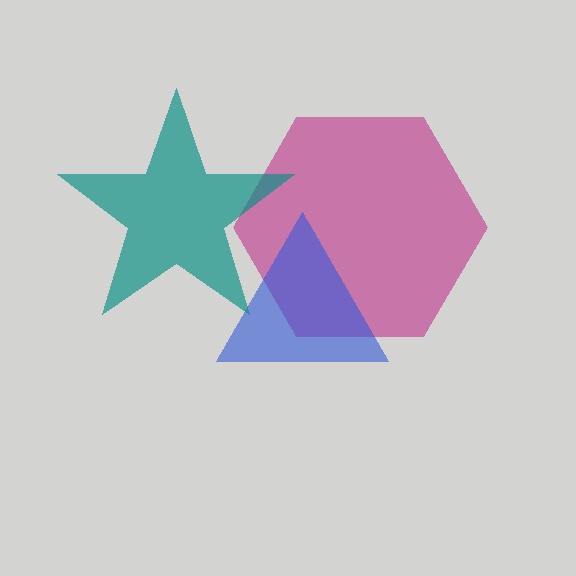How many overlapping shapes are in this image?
There are 3 overlapping shapes in the image.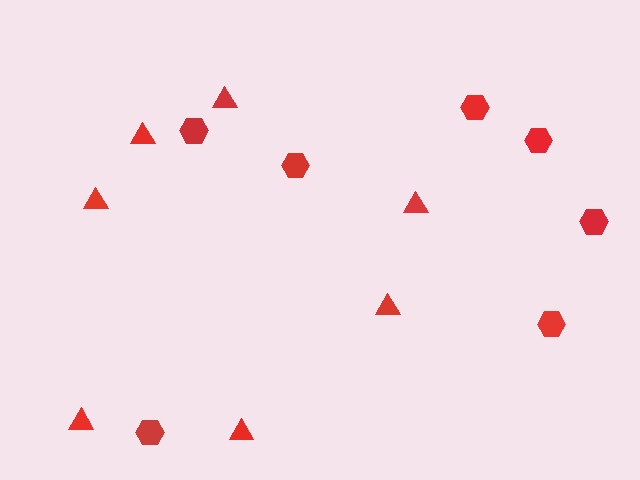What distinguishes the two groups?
There are 2 groups: one group of triangles (7) and one group of hexagons (7).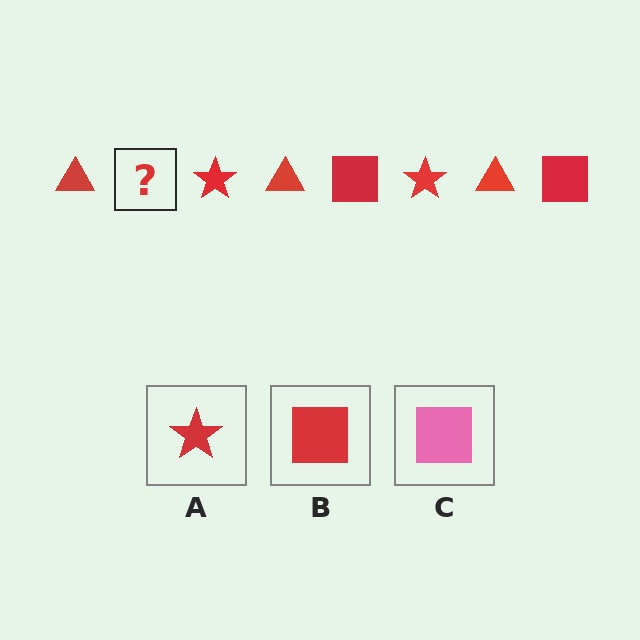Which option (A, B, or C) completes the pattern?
B.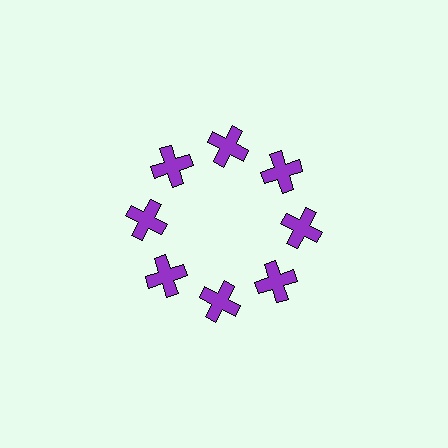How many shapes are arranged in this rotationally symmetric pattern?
There are 8 shapes, arranged in 8 groups of 1.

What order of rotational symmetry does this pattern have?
This pattern has 8-fold rotational symmetry.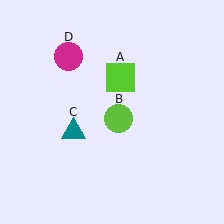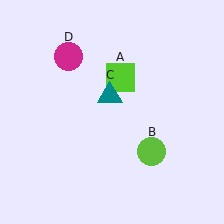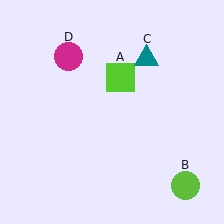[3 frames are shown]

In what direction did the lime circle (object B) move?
The lime circle (object B) moved down and to the right.